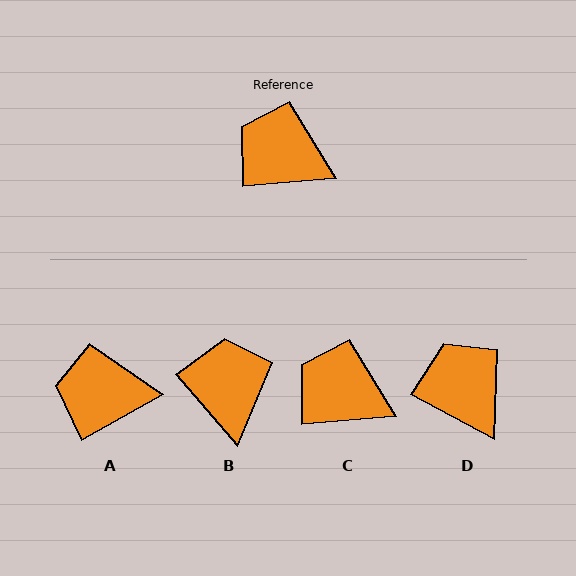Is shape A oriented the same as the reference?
No, it is off by about 24 degrees.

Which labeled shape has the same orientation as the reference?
C.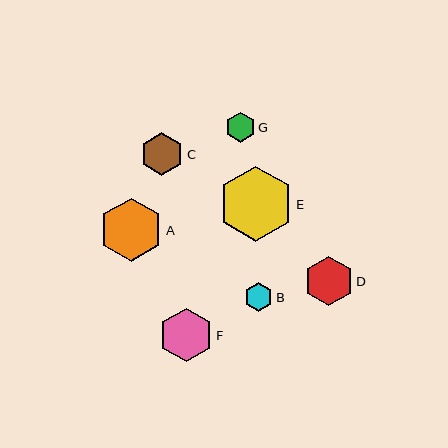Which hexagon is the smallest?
Hexagon B is the smallest with a size of approximately 28 pixels.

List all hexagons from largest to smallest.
From largest to smallest: E, A, F, D, C, G, B.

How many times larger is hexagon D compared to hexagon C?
Hexagon D is approximately 1.1 times the size of hexagon C.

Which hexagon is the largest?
Hexagon E is the largest with a size of approximately 75 pixels.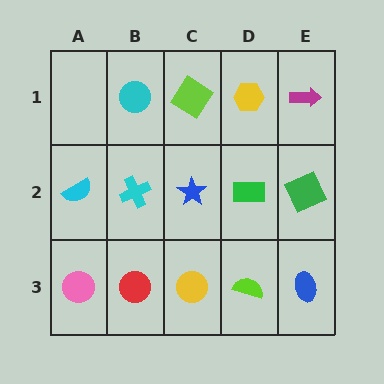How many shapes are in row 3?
5 shapes.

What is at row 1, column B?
A cyan circle.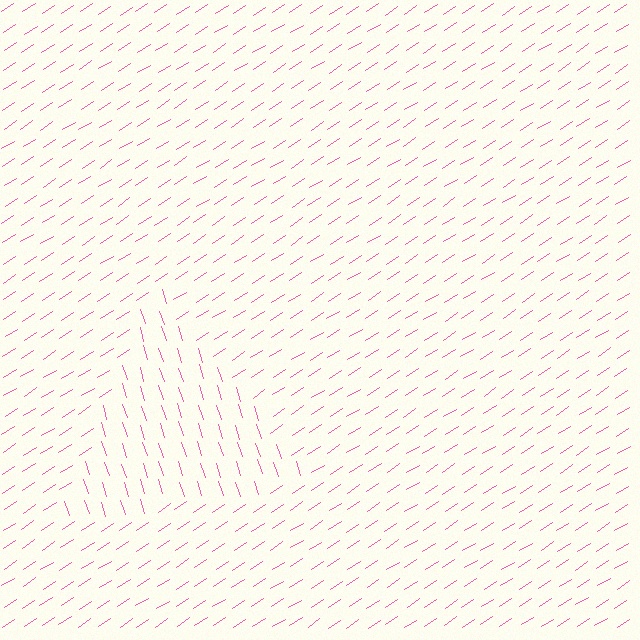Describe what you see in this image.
The image is filled with small pink line segments. A triangle region in the image has lines oriented differently from the surrounding lines, creating a visible texture boundary.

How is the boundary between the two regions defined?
The boundary is defined purely by a change in line orientation (approximately 75 degrees difference). All lines are the same color and thickness.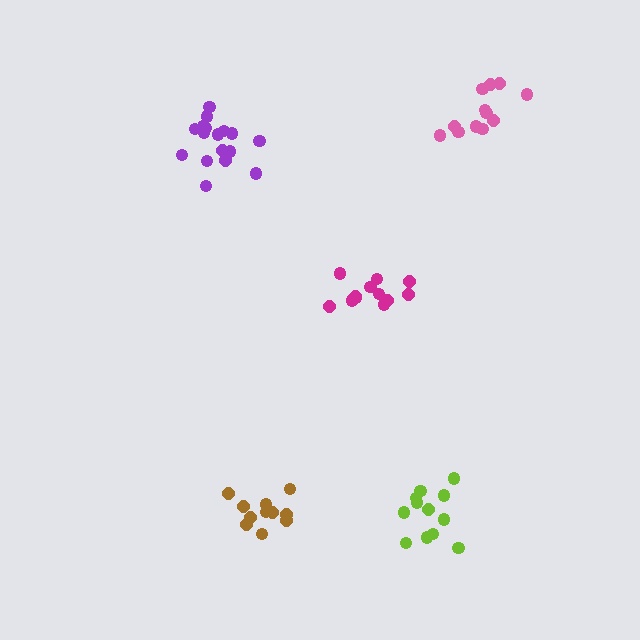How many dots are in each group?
Group 1: 11 dots, Group 2: 12 dots, Group 3: 17 dots, Group 4: 12 dots, Group 5: 12 dots (64 total).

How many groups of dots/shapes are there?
There are 5 groups.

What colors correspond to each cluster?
The clusters are colored: brown, lime, purple, pink, magenta.